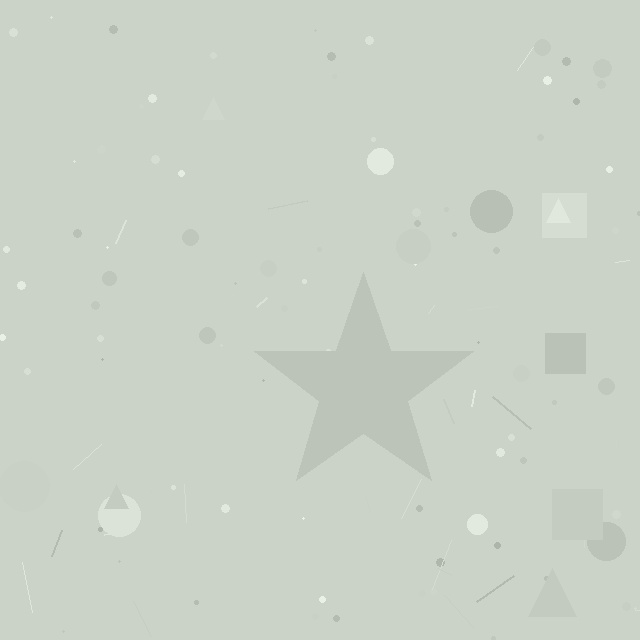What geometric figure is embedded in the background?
A star is embedded in the background.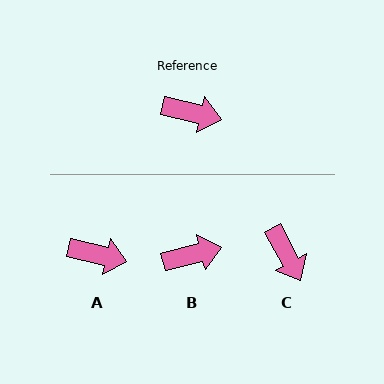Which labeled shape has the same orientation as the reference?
A.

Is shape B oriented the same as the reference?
No, it is off by about 27 degrees.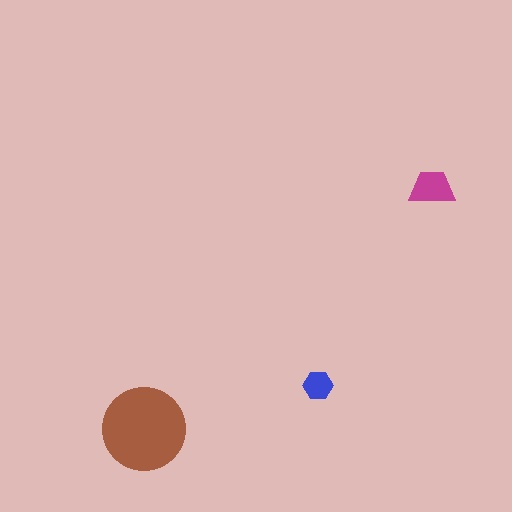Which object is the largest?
The brown circle.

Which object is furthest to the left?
The brown circle is leftmost.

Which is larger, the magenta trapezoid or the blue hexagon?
The magenta trapezoid.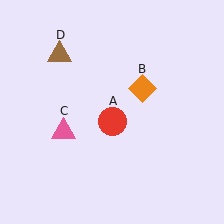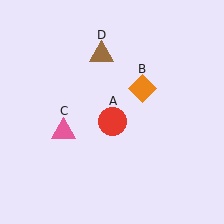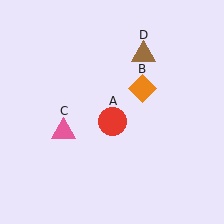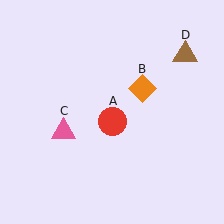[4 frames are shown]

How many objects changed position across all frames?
1 object changed position: brown triangle (object D).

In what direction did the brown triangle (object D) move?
The brown triangle (object D) moved right.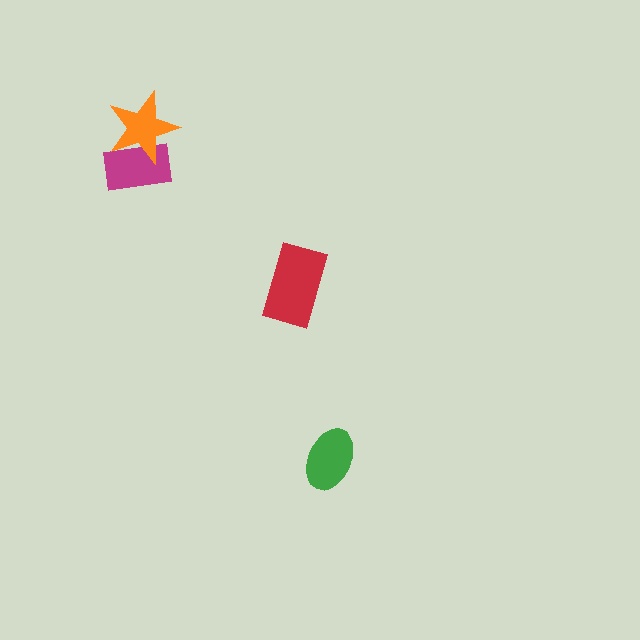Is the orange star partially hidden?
No, no other shape covers it.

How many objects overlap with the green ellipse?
0 objects overlap with the green ellipse.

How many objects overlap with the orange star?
1 object overlaps with the orange star.